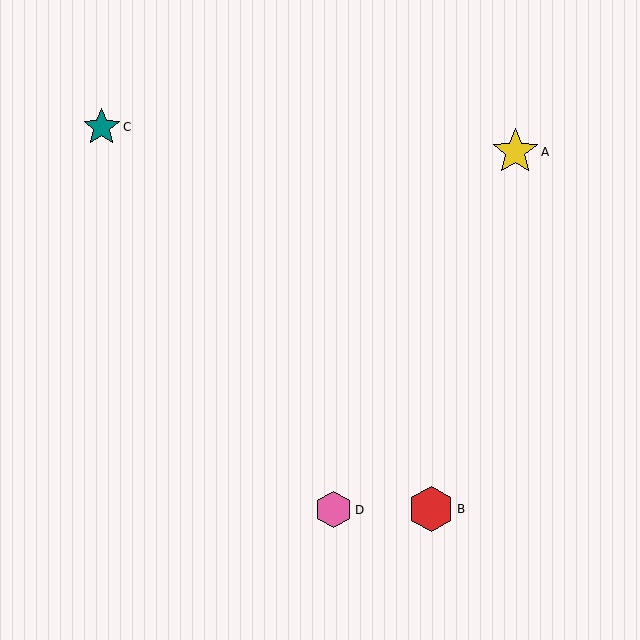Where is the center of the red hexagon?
The center of the red hexagon is at (431, 509).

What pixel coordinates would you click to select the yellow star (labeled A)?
Click at (515, 152) to select the yellow star A.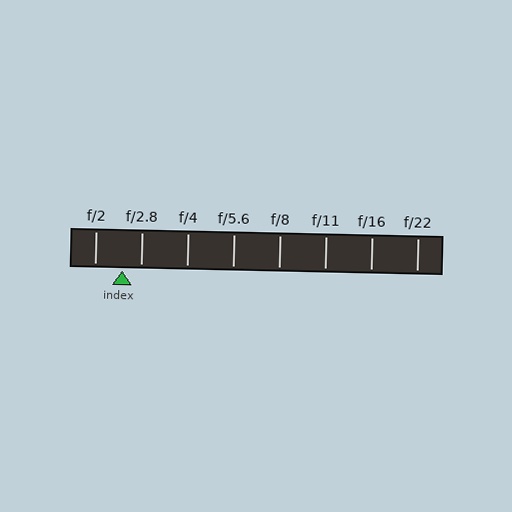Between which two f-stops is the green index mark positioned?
The index mark is between f/2 and f/2.8.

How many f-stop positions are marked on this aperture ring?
There are 8 f-stop positions marked.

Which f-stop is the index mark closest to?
The index mark is closest to f/2.8.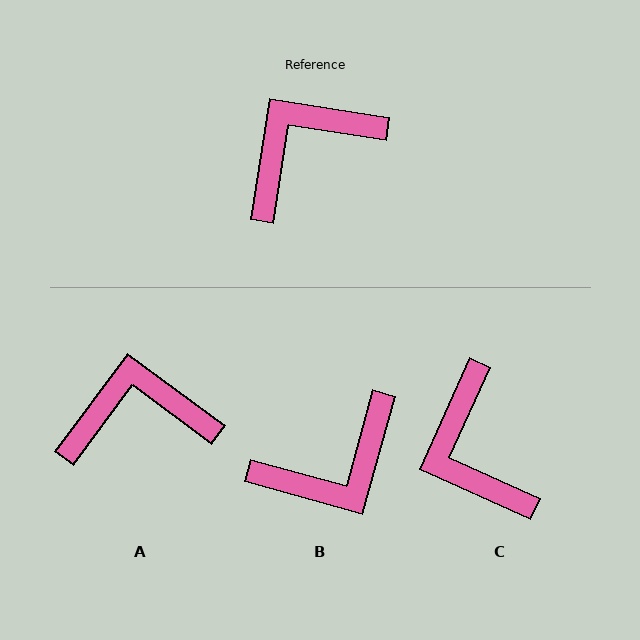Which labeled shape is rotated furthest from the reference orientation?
B, about 174 degrees away.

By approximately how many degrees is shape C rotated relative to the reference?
Approximately 75 degrees counter-clockwise.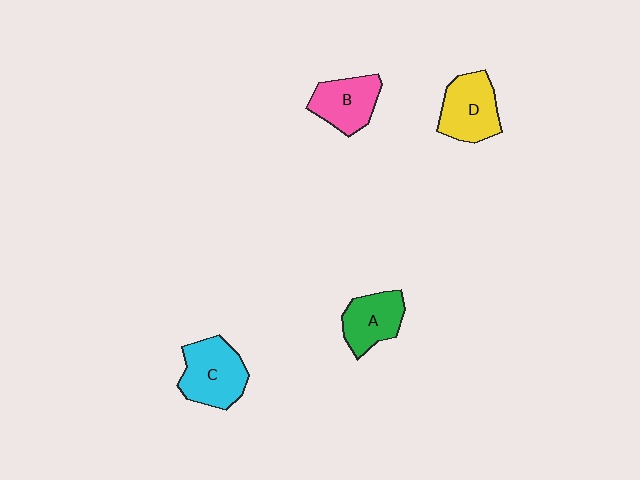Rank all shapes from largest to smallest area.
From largest to smallest: C (cyan), D (yellow), B (pink), A (green).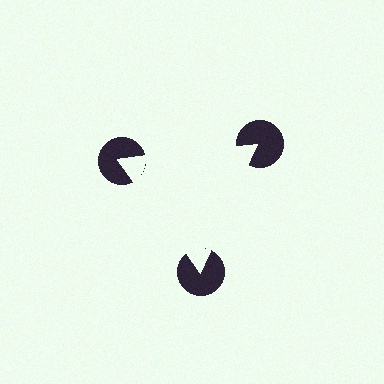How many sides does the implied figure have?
3 sides.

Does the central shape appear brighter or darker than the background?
It typically appears slightly brighter than the background, even though no actual brightness change is drawn.